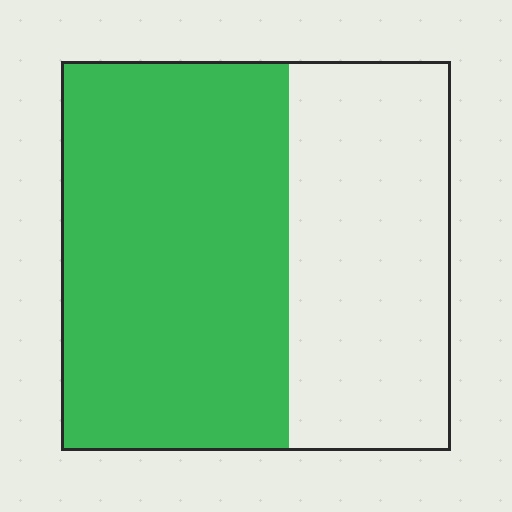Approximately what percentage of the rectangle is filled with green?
Approximately 60%.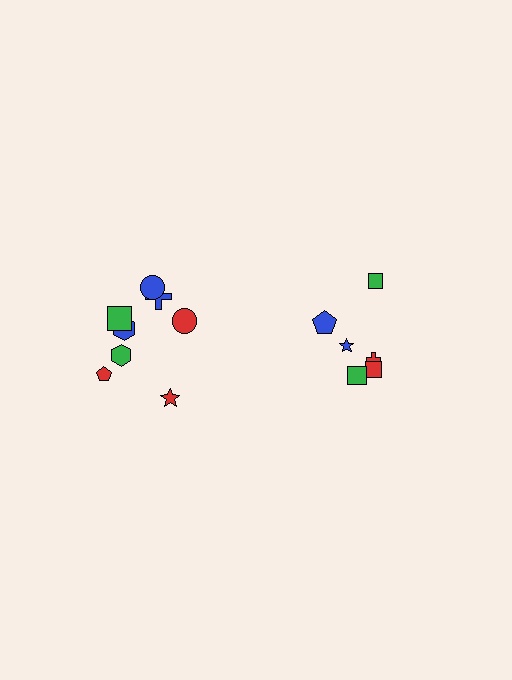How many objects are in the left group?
There are 8 objects.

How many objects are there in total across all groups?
There are 14 objects.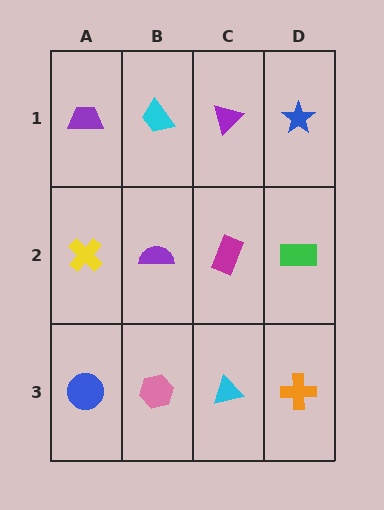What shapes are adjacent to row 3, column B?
A purple semicircle (row 2, column B), a blue circle (row 3, column A), a cyan triangle (row 3, column C).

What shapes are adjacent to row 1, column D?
A green rectangle (row 2, column D), a purple triangle (row 1, column C).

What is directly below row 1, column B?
A purple semicircle.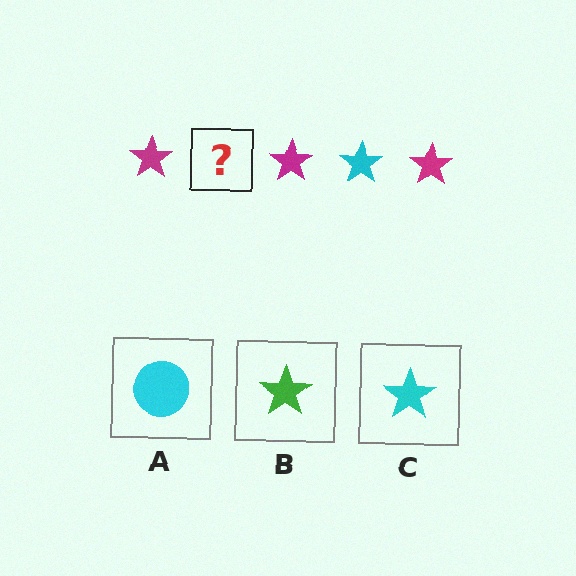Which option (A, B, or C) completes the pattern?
C.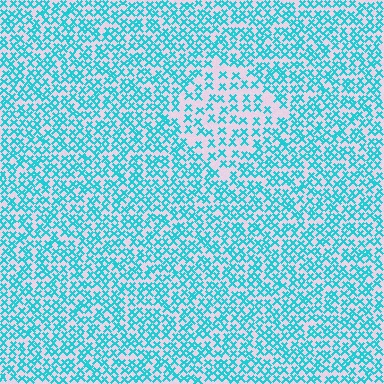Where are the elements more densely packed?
The elements are more densely packed outside the diamond boundary.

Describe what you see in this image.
The image contains small cyan elements arranged at two different densities. A diamond-shaped region is visible where the elements are less densely packed than the surrounding area.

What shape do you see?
I see a diamond.